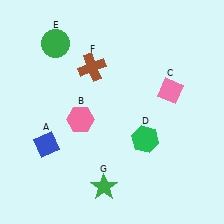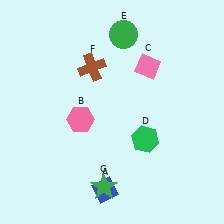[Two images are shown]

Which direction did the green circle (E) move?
The green circle (E) moved right.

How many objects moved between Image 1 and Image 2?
3 objects moved between the two images.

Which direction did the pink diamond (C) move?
The pink diamond (C) moved up.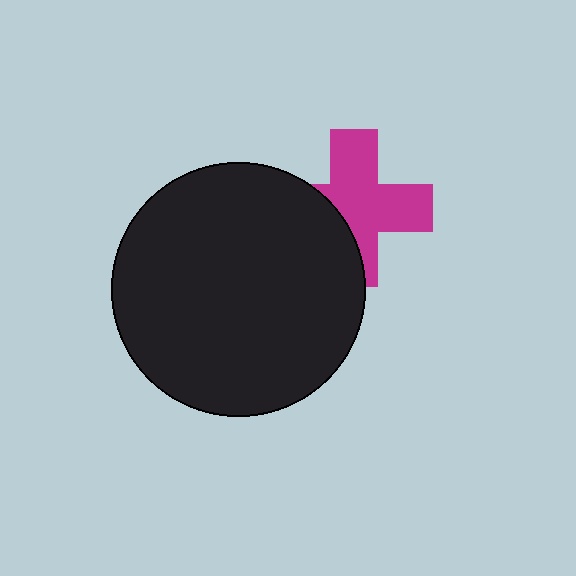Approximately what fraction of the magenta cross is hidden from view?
Roughly 36% of the magenta cross is hidden behind the black circle.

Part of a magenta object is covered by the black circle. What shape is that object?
It is a cross.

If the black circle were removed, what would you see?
You would see the complete magenta cross.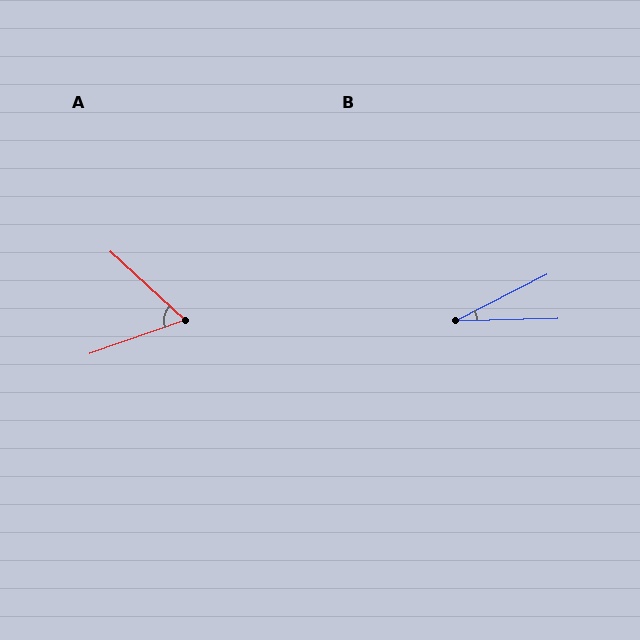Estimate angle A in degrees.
Approximately 62 degrees.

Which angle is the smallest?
B, at approximately 26 degrees.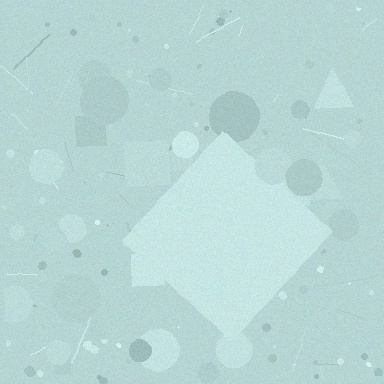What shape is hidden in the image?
A diamond is hidden in the image.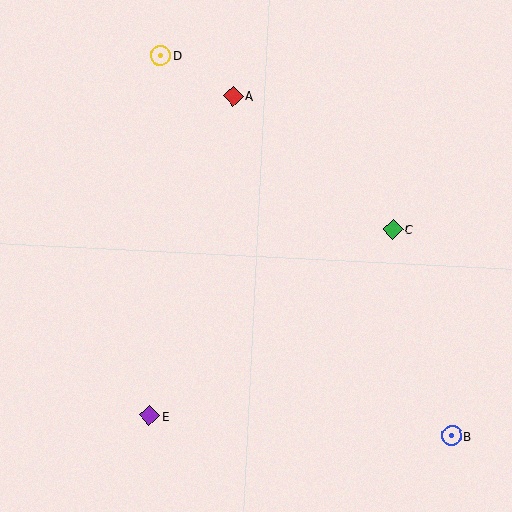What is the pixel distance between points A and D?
The distance between A and D is 83 pixels.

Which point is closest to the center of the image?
Point C at (393, 229) is closest to the center.